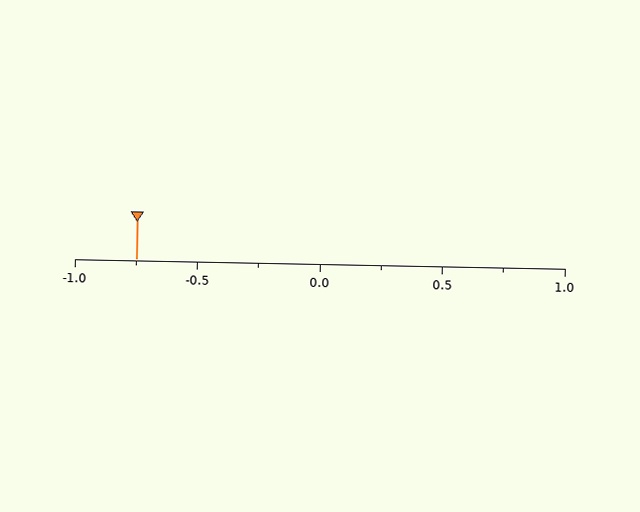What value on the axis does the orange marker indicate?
The marker indicates approximately -0.75.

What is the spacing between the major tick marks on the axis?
The major ticks are spaced 0.5 apart.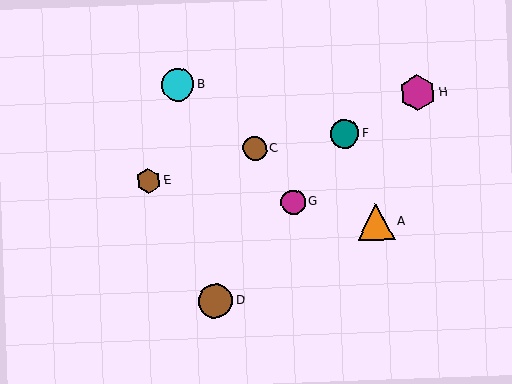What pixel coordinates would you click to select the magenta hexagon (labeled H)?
Click at (417, 93) to select the magenta hexagon H.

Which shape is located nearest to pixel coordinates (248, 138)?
The brown circle (labeled C) at (255, 149) is nearest to that location.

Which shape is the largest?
The orange triangle (labeled A) is the largest.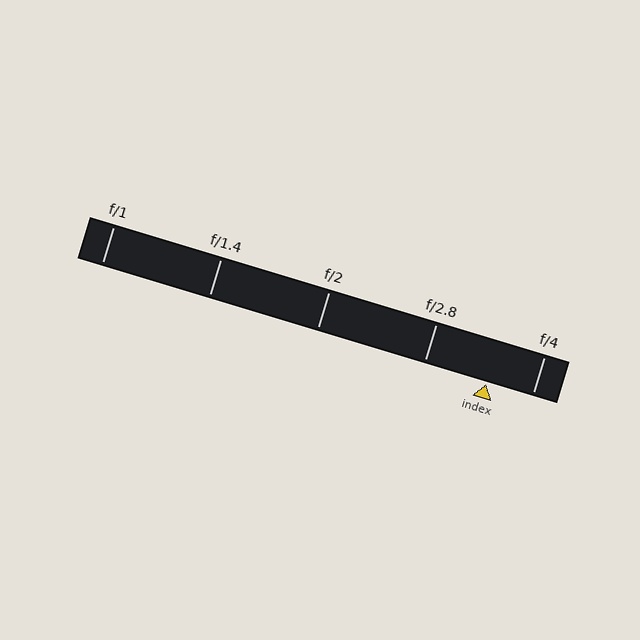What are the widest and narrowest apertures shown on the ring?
The widest aperture shown is f/1 and the narrowest is f/4.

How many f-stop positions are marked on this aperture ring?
There are 5 f-stop positions marked.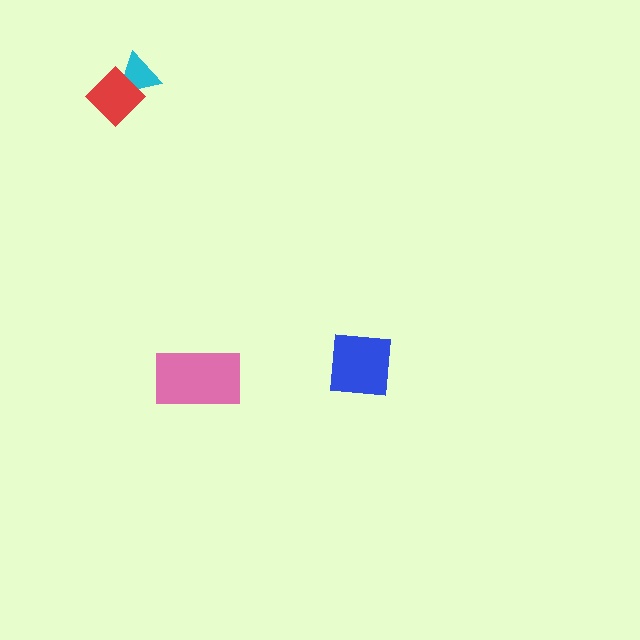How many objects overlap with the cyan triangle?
1 object overlaps with the cyan triangle.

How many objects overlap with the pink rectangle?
0 objects overlap with the pink rectangle.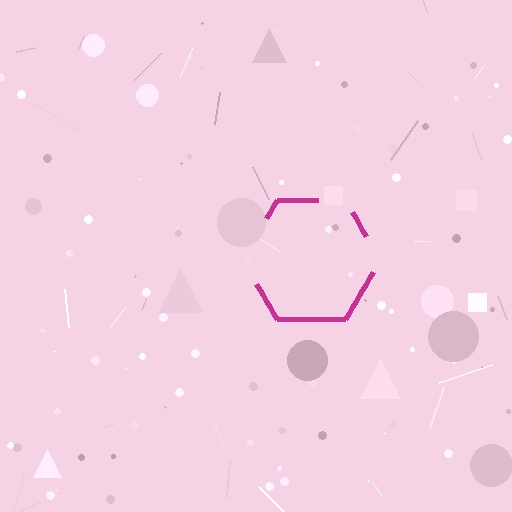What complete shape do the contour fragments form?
The contour fragments form a hexagon.